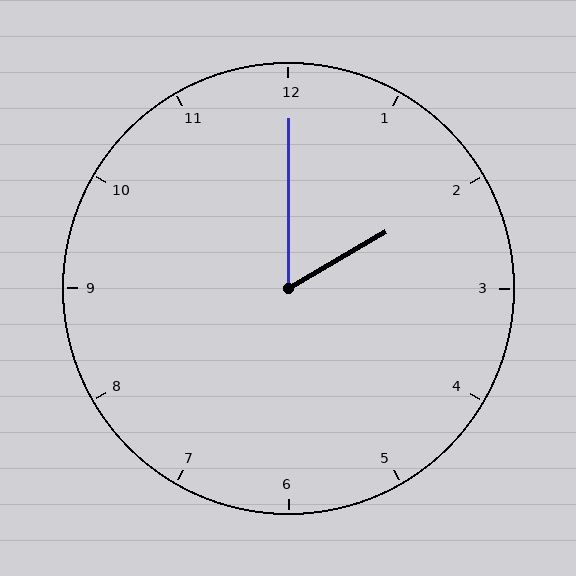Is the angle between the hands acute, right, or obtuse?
It is acute.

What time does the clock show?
2:00.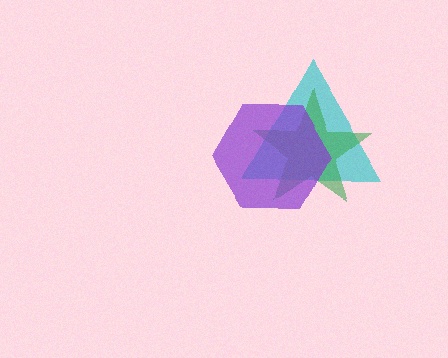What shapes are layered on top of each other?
The layered shapes are: a cyan triangle, a green star, a purple hexagon.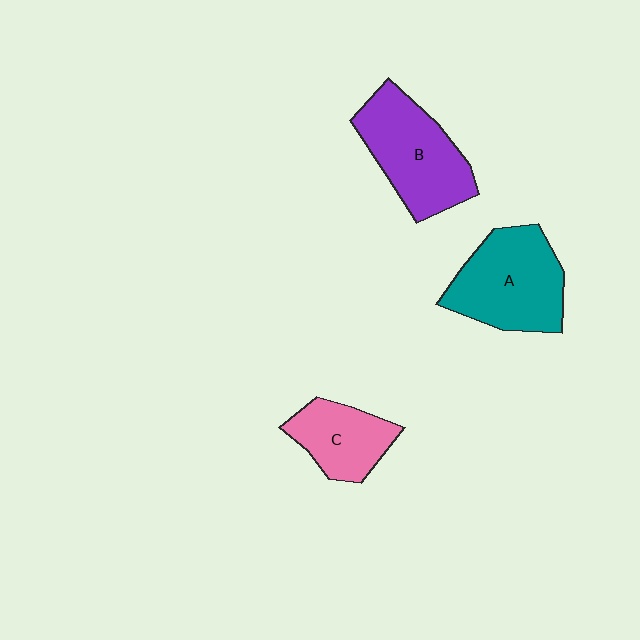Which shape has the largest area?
Shape A (teal).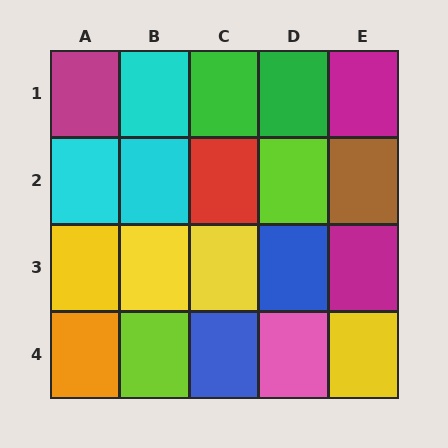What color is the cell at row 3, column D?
Blue.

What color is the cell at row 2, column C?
Red.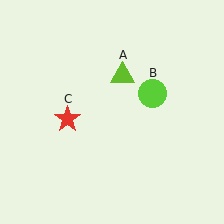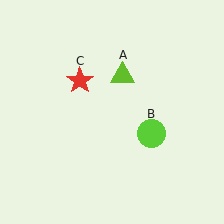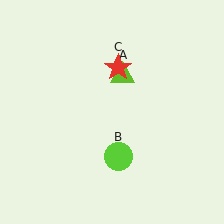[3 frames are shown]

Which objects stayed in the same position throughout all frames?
Lime triangle (object A) remained stationary.